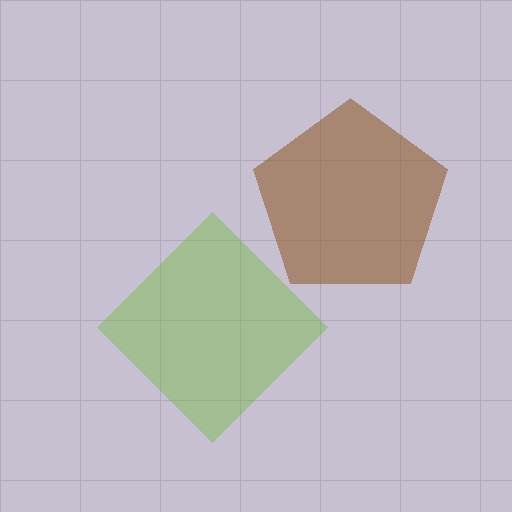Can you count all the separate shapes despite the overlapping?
Yes, there are 2 separate shapes.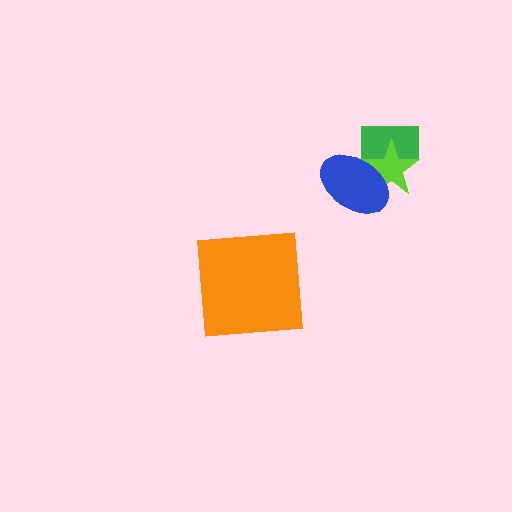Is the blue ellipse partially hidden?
No, no other shape covers it.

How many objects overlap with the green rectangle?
2 objects overlap with the green rectangle.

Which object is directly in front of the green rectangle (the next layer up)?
The lime star is directly in front of the green rectangle.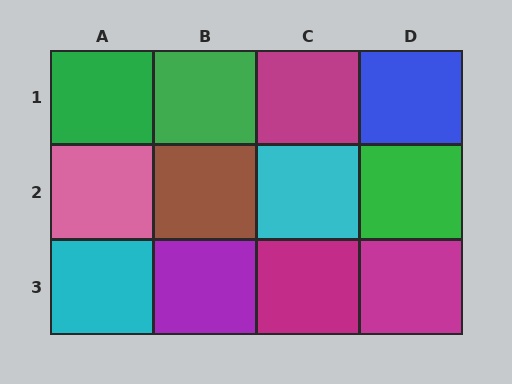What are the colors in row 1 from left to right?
Green, green, magenta, blue.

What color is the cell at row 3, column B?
Purple.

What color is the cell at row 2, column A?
Pink.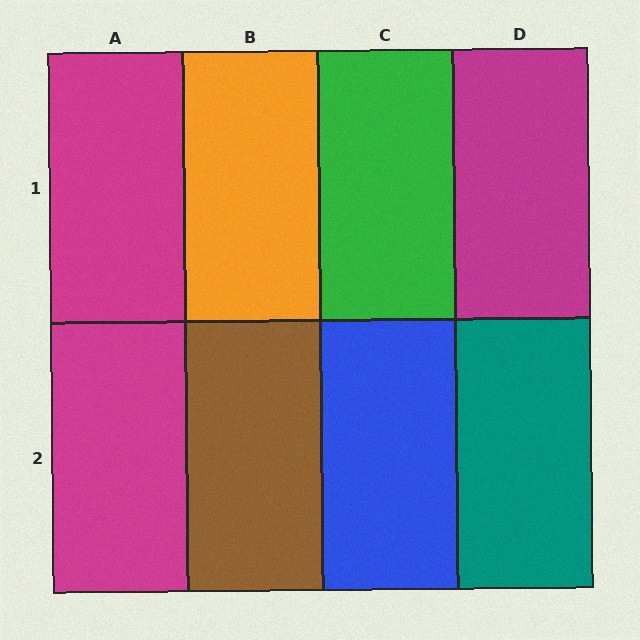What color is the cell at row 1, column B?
Orange.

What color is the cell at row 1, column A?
Magenta.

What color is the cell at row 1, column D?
Magenta.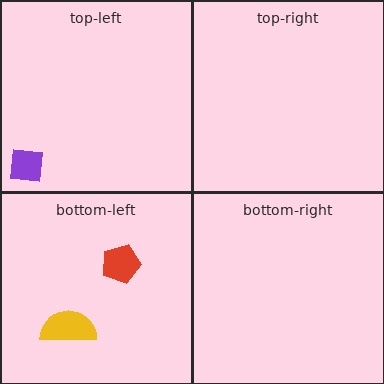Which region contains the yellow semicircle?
The bottom-left region.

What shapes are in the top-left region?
The purple square.